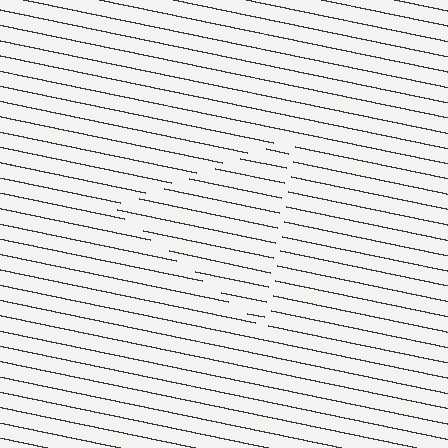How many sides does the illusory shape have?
3 sides — the line-ends trace a triangle.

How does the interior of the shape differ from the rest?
The interior of the shape contains the same grating, shifted by half a period — the contour is defined by the phase discontinuity where line-ends from the inner and outer gratings abut.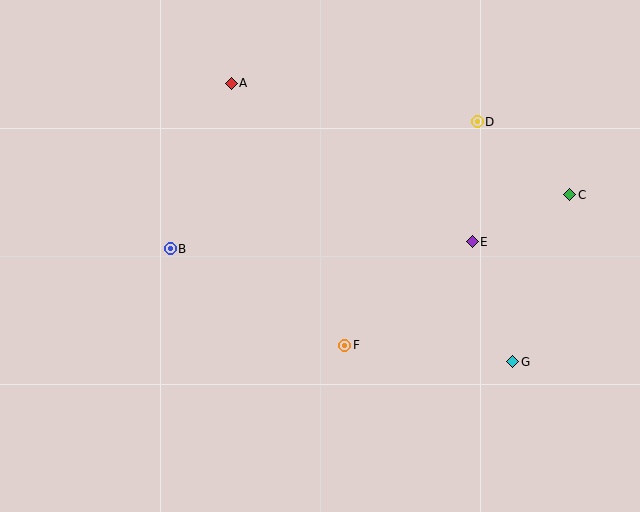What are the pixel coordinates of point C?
Point C is at (570, 195).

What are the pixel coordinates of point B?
Point B is at (170, 249).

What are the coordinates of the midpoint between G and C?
The midpoint between G and C is at (541, 278).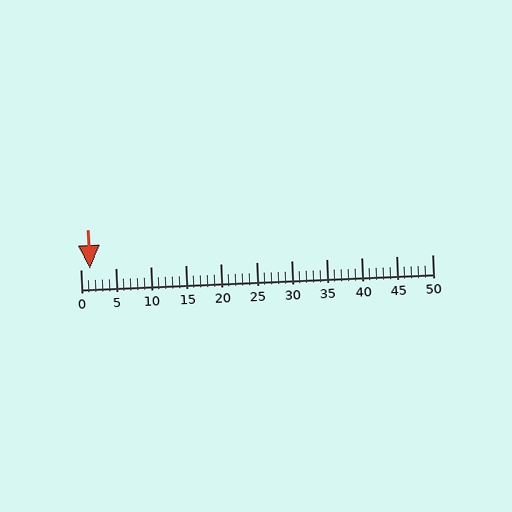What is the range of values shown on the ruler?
The ruler shows values from 0 to 50.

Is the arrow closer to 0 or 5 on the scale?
The arrow is closer to 0.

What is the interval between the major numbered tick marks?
The major tick marks are spaced 5 units apart.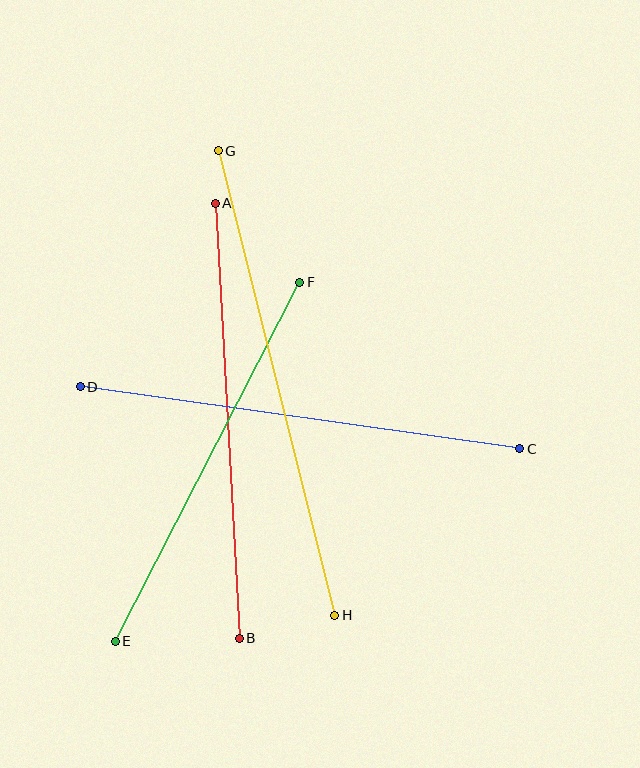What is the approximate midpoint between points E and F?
The midpoint is at approximately (207, 462) pixels.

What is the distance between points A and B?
The distance is approximately 436 pixels.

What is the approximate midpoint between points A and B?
The midpoint is at approximately (227, 421) pixels.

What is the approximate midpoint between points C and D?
The midpoint is at approximately (300, 418) pixels.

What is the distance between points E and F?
The distance is approximately 404 pixels.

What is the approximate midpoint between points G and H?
The midpoint is at approximately (276, 383) pixels.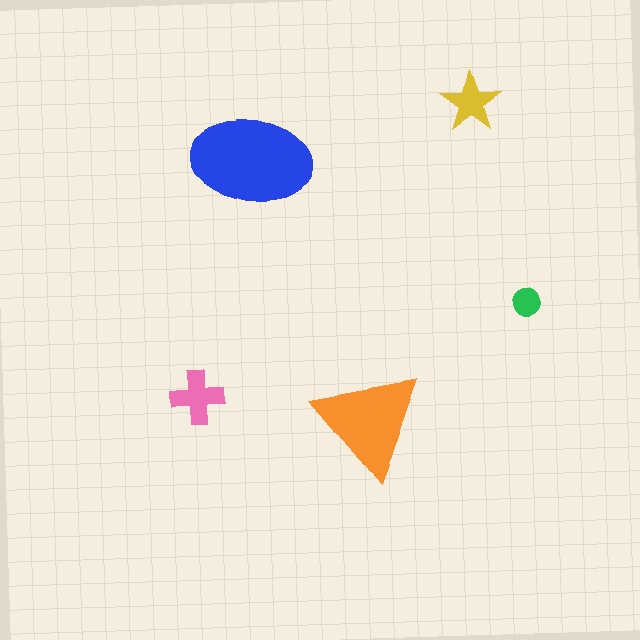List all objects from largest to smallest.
The blue ellipse, the orange triangle, the pink cross, the yellow star, the green circle.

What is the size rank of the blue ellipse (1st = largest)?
1st.